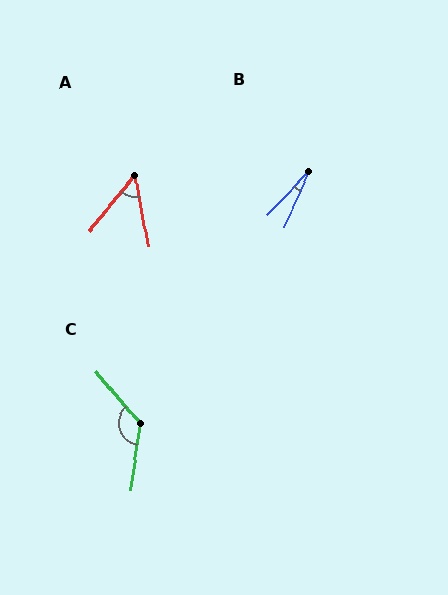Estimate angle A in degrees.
Approximately 51 degrees.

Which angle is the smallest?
B, at approximately 19 degrees.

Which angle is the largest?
C, at approximately 132 degrees.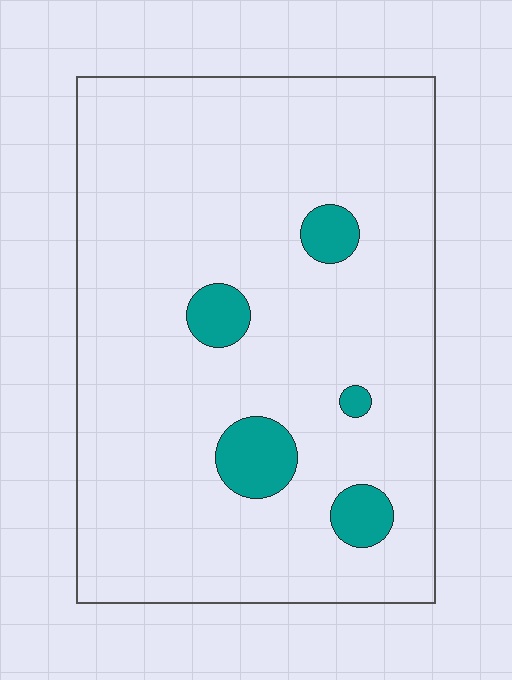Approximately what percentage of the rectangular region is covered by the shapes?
Approximately 10%.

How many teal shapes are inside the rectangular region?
5.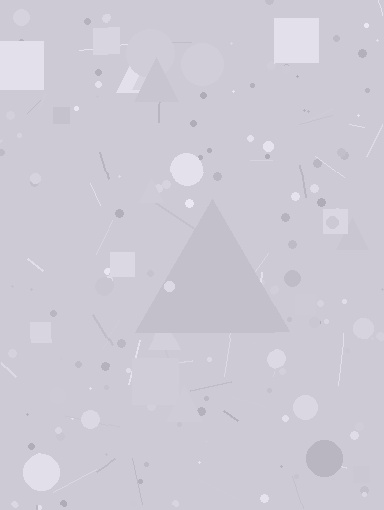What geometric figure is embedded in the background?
A triangle is embedded in the background.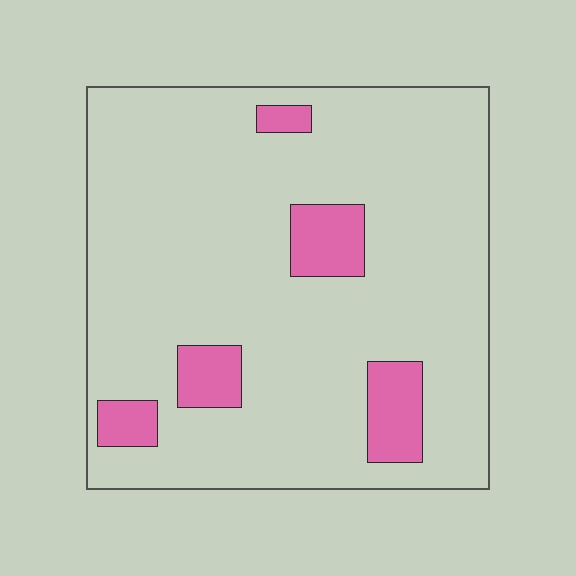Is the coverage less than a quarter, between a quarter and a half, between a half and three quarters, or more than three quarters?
Less than a quarter.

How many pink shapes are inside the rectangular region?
5.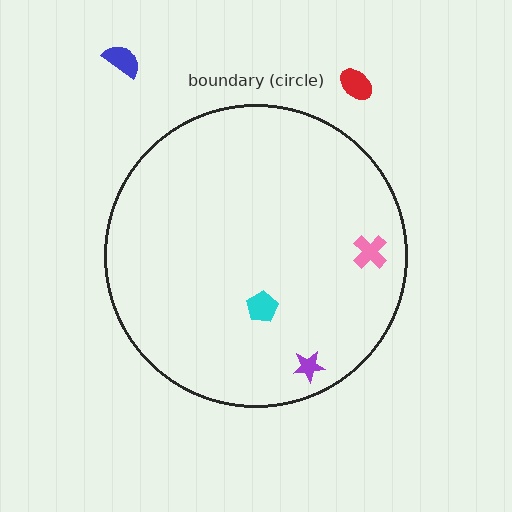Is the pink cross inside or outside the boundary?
Inside.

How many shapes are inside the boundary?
3 inside, 2 outside.